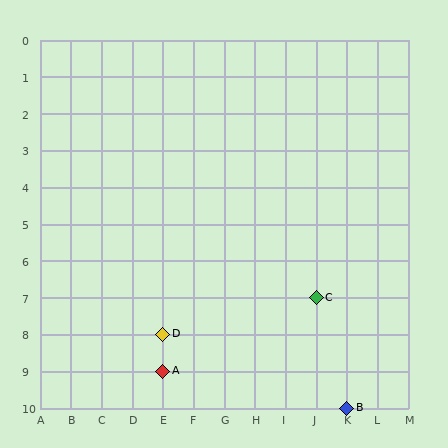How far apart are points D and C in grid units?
Points D and C are 5 columns and 1 row apart (about 5.1 grid units diagonally).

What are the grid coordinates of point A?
Point A is at grid coordinates (E, 9).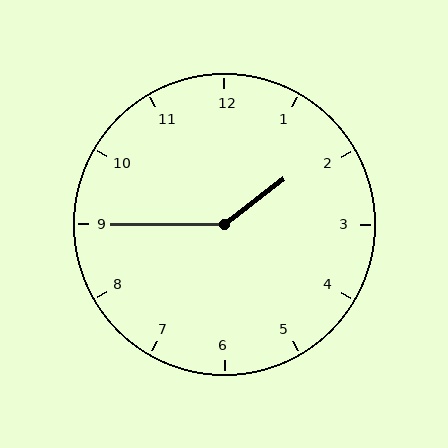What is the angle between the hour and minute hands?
Approximately 142 degrees.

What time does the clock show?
1:45.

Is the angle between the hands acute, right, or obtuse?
It is obtuse.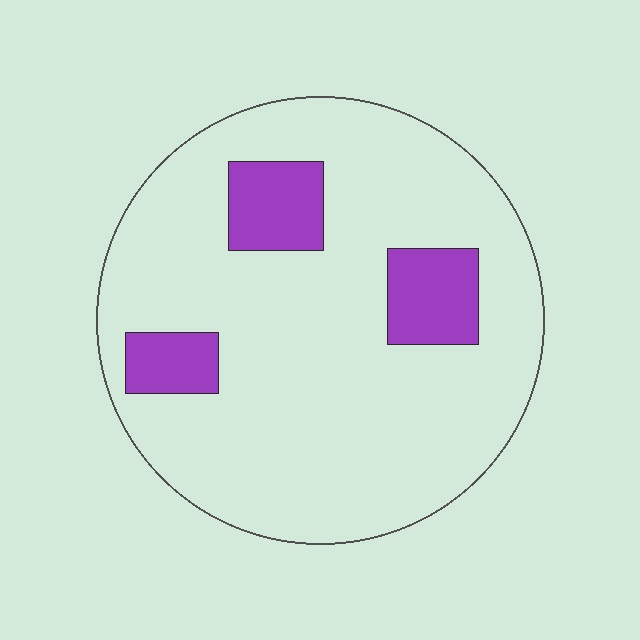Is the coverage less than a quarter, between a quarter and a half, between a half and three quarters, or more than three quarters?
Less than a quarter.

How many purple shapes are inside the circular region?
3.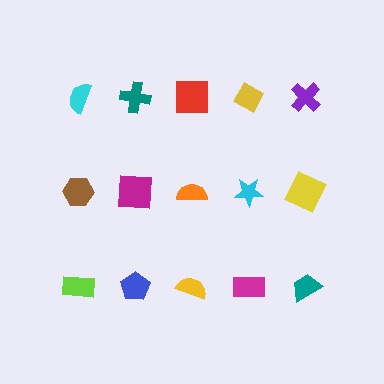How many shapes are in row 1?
5 shapes.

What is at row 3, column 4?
A magenta rectangle.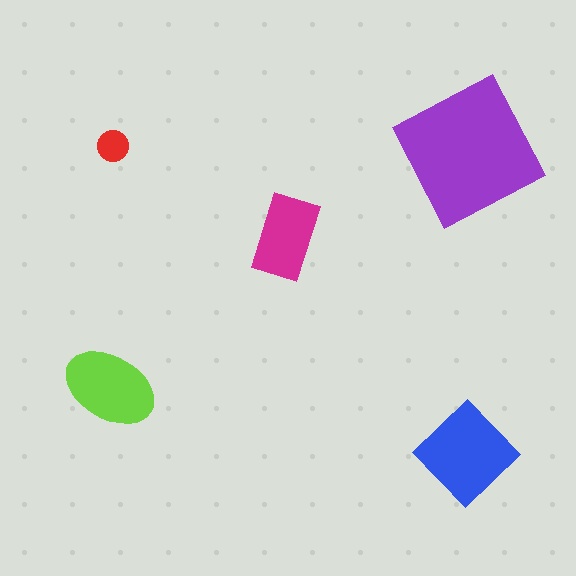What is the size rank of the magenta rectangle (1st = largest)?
4th.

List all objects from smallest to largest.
The red circle, the magenta rectangle, the lime ellipse, the blue diamond, the purple square.